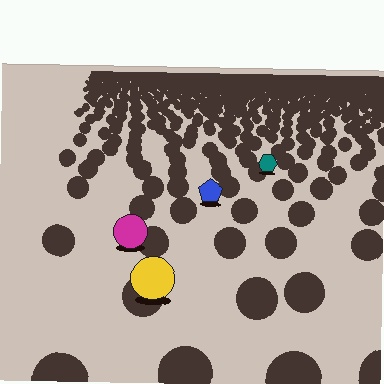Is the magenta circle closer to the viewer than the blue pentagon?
Yes. The magenta circle is closer — you can tell from the texture gradient: the ground texture is coarser near it.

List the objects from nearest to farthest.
From nearest to farthest: the yellow circle, the magenta circle, the blue pentagon, the teal hexagon.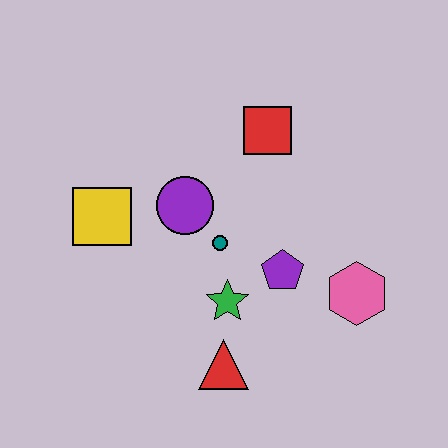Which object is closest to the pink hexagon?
The purple pentagon is closest to the pink hexagon.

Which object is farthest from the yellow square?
The pink hexagon is farthest from the yellow square.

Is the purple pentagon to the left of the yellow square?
No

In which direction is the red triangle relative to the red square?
The red triangle is below the red square.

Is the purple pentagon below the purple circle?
Yes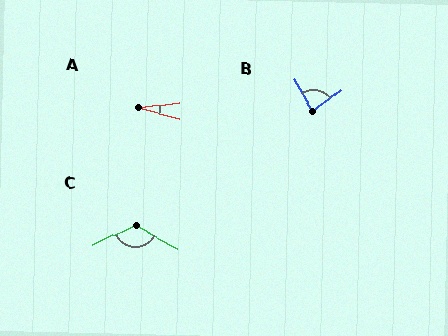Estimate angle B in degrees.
Approximately 82 degrees.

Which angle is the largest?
C, at approximately 125 degrees.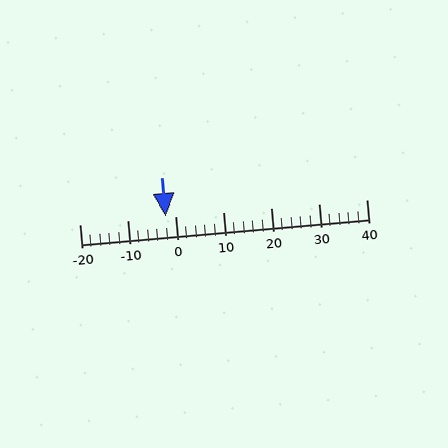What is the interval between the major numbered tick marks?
The major tick marks are spaced 10 units apart.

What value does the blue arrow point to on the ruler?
The blue arrow points to approximately -2.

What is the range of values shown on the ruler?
The ruler shows values from -20 to 40.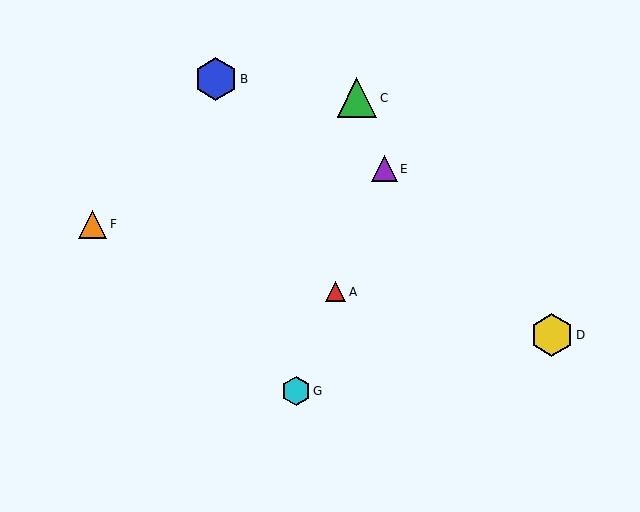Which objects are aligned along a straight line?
Objects A, E, G are aligned along a straight line.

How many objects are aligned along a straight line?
3 objects (A, E, G) are aligned along a straight line.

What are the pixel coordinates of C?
Object C is at (357, 98).